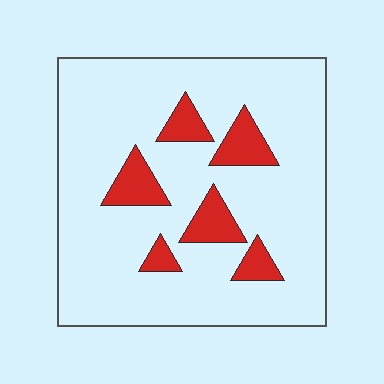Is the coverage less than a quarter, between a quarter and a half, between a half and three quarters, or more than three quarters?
Less than a quarter.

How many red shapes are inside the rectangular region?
6.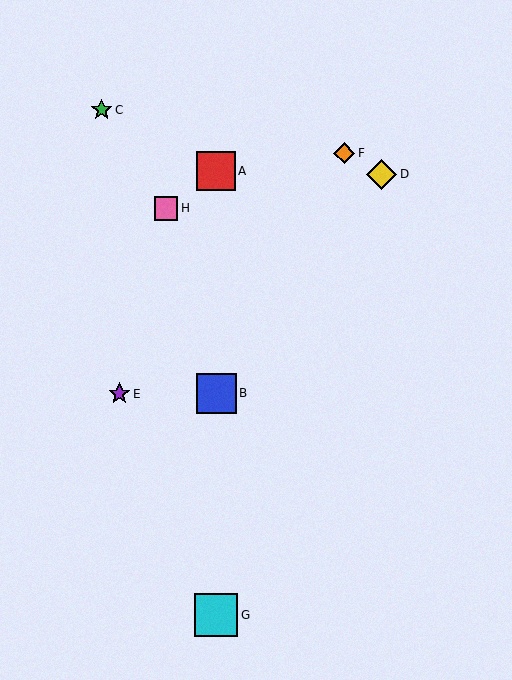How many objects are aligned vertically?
3 objects (A, B, G) are aligned vertically.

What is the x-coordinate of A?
Object A is at x≈216.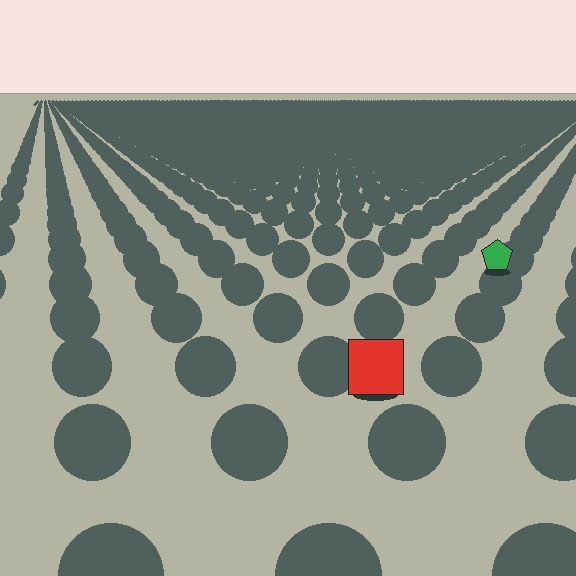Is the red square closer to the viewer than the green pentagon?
Yes. The red square is closer — you can tell from the texture gradient: the ground texture is coarser near it.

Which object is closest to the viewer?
The red square is closest. The texture marks near it are larger and more spread out.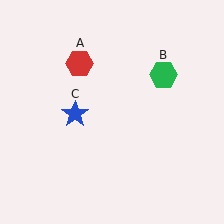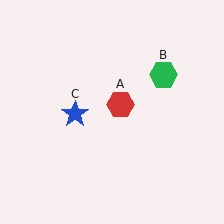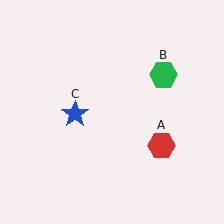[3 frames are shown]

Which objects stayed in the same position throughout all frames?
Green hexagon (object B) and blue star (object C) remained stationary.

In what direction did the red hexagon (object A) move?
The red hexagon (object A) moved down and to the right.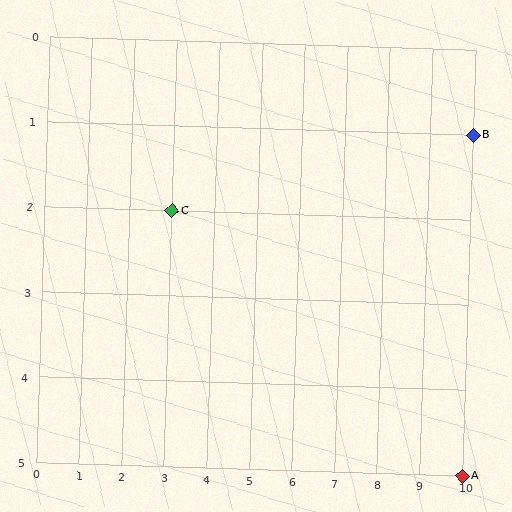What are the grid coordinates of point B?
Point B is at grid coordinates (10, 1).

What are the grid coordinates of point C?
Point C is at grid coordinates (3, 2).